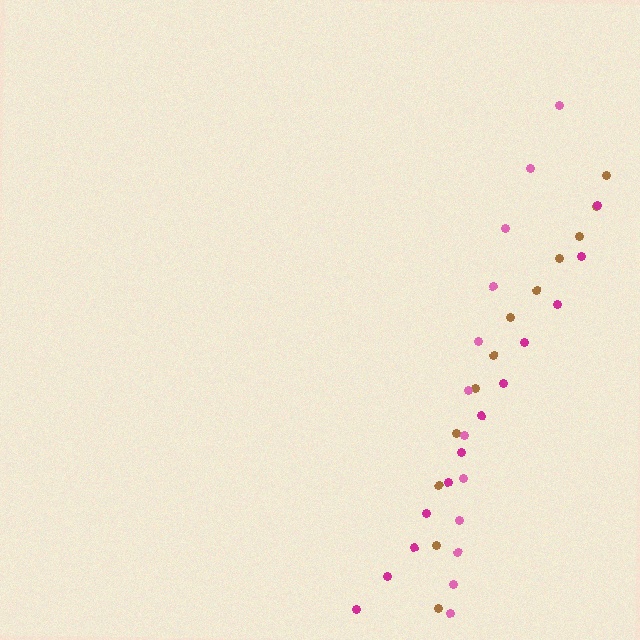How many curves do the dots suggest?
There are 3 distinct paths.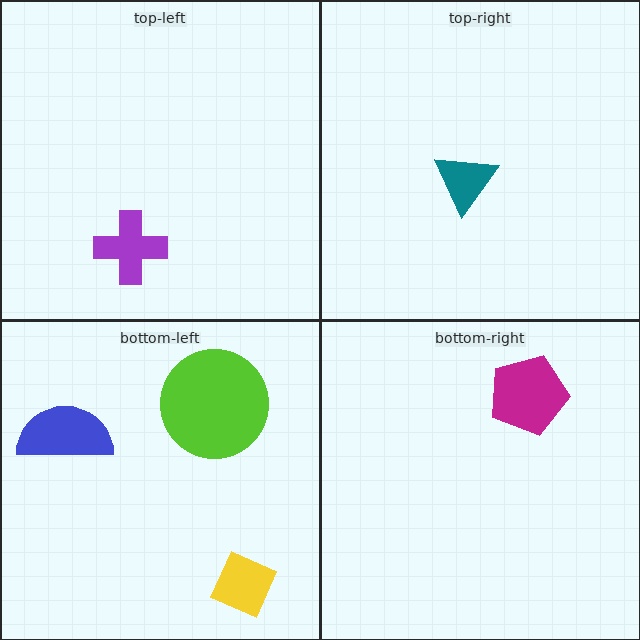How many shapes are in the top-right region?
1.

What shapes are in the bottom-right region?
The magenta pentagon.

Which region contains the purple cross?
The top-left region.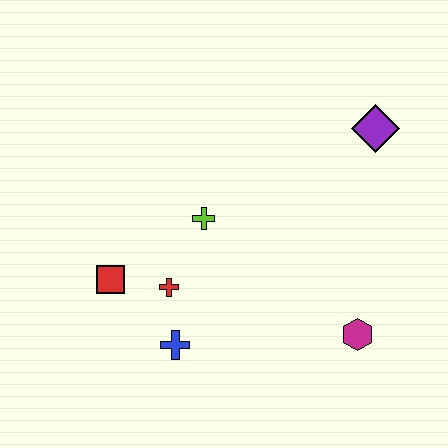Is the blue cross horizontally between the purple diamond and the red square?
Yes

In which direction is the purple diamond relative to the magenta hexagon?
The purple diamond is above the magenta hexagon.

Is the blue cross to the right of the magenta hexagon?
No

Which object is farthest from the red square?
The purple diamond is farthest from the red square.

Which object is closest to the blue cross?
The red cross is closest to the blue cross.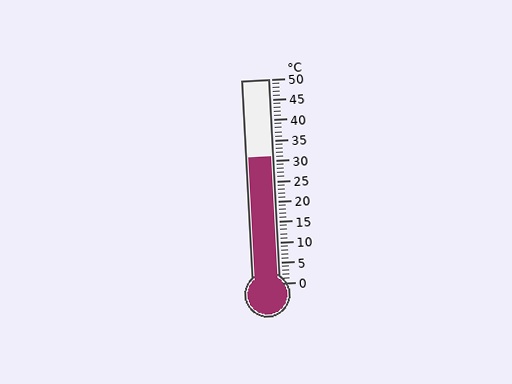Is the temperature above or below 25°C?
The temperature is above 25°C.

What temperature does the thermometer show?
The thermometer shows approximately 31°C.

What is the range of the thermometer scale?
The thermometer scale ranges from 0°C to 50°C.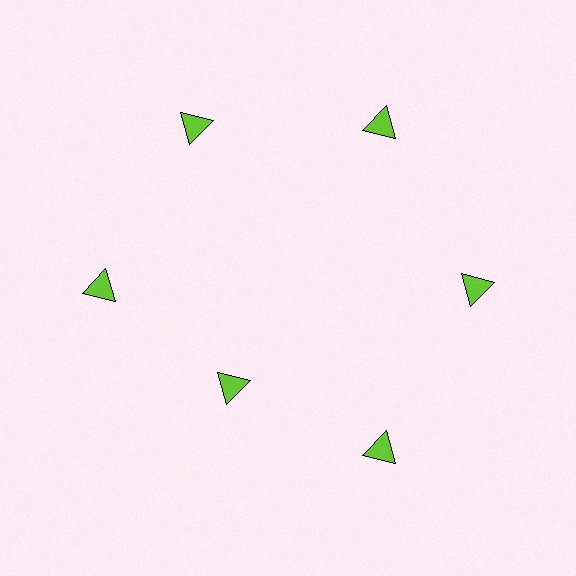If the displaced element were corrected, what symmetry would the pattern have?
It would have 6-fold rotational symmetry — the pattern would map onto itself every 60 degrees.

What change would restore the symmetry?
The symmetry would be restored by moving it outward, back onto the ring so that all 6 triangles sit at equal angles and equal distance from the center.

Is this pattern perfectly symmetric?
No. The 6 lime triangles are arranged in a ring, but one element near the 7 o'clock position is pulled inward toward the center, breaking the 6-fold rotational symmetry.